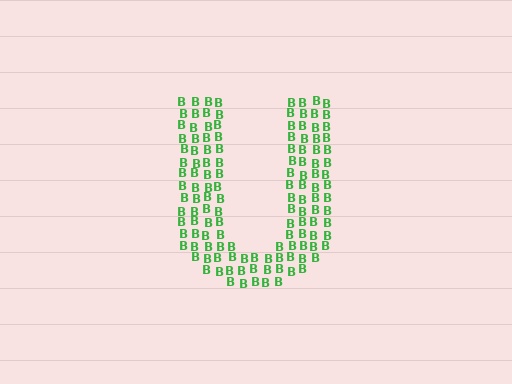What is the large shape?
The large shape is the letter U.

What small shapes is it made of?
It is made of small letter B's.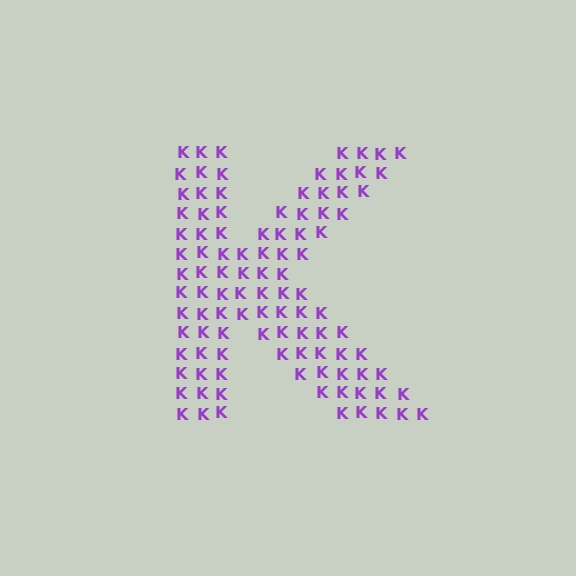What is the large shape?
The large shape is the letter K.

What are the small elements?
The small elements are letter K's.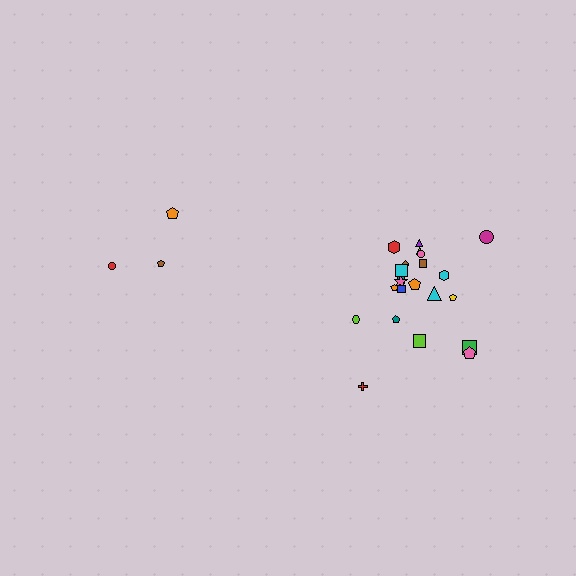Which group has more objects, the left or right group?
The right group.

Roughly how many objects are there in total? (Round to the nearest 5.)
Roughly 25 objects in total.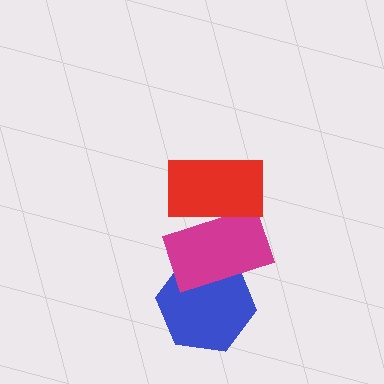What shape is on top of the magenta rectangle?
The red rectangle is on top of the magenta rectangle.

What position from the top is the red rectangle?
The red rectangle is 1st from the top.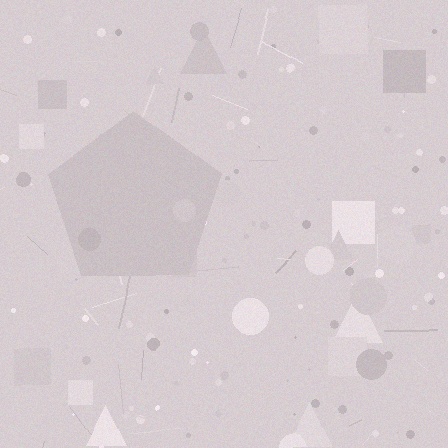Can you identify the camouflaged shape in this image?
The camouflaged shape is a pentagon.